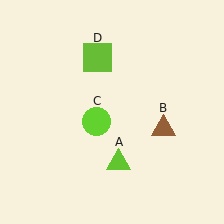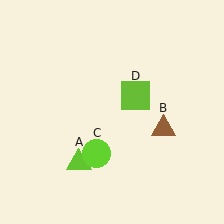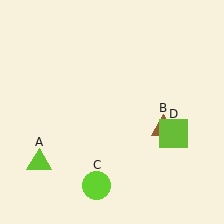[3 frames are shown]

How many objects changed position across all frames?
3 objects changed position: lime triangle (object A), lime circle (object C), lime square (object D).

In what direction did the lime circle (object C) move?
The lime circle (object C) moved down.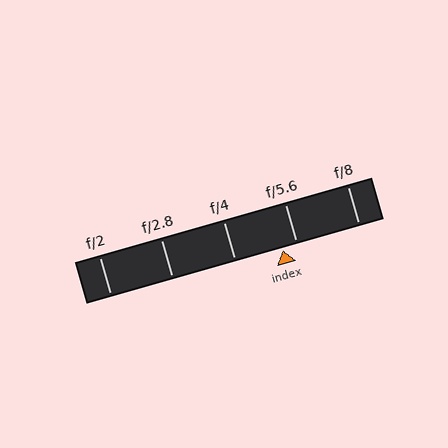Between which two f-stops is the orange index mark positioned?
The index mark is between f/4 and f/5.6.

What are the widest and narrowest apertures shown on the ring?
The widest aperture shown is f/2 and the narrowest is f/8.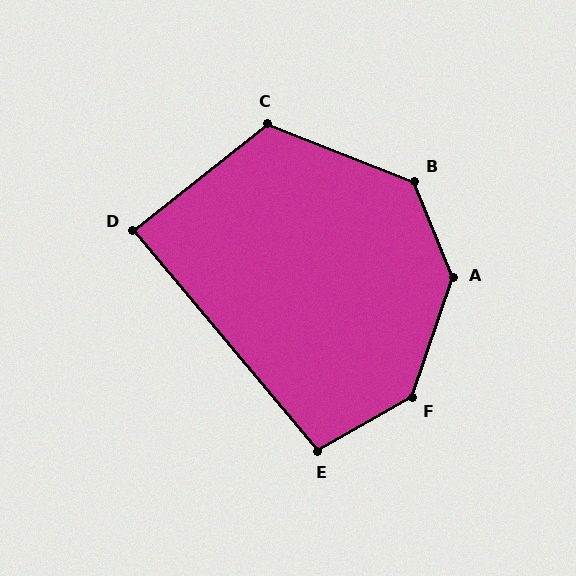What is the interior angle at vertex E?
Approximately 100 degrees (obtuse).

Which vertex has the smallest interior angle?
D, at approximately 88 degrees.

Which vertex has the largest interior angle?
A, at approximately 139 degrees.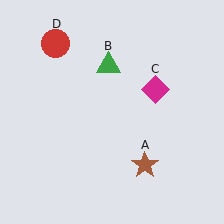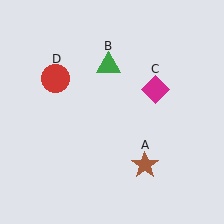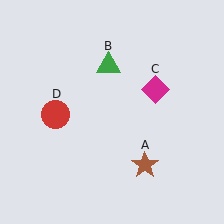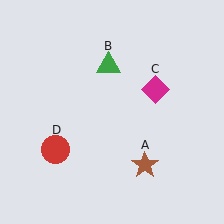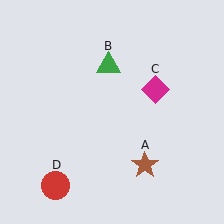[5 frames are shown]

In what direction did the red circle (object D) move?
The red circle (object D) moved down.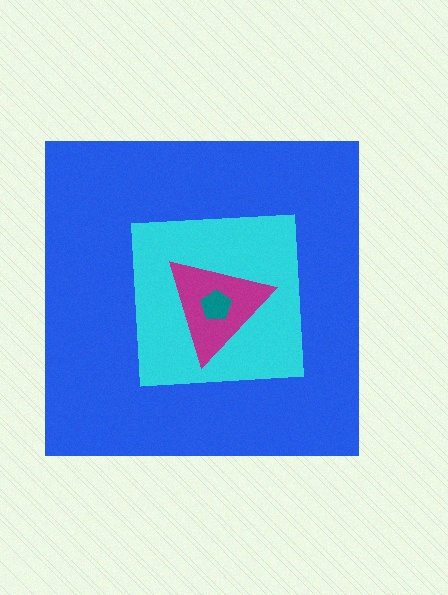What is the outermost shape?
The blue square.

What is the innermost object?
The teal pentagon.